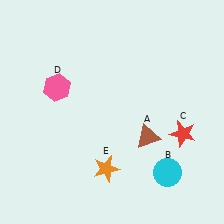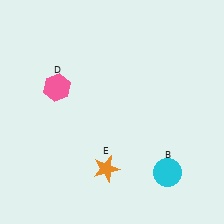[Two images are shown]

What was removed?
The red star (C), the brown triangle (A) were removed in Image 2.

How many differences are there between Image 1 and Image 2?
There are 2 differences between the two images.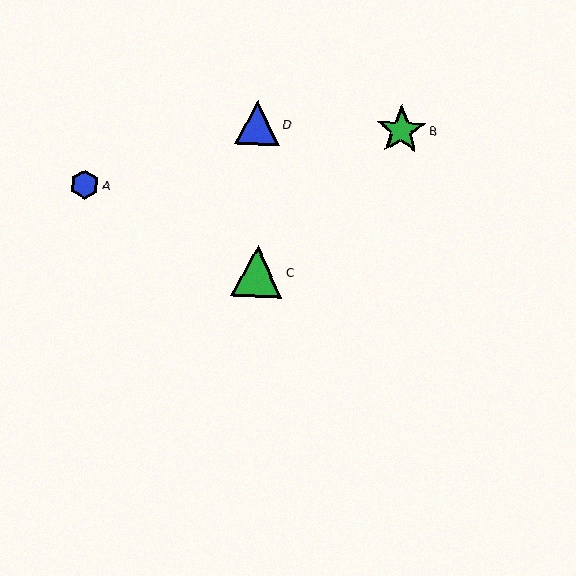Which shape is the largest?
The green triangle (labeled C) is the largest.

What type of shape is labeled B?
Shape B is a green star.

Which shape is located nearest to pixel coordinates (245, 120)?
The blue triangle (labeled D) at (257, 123) is nearest to that location.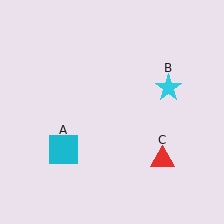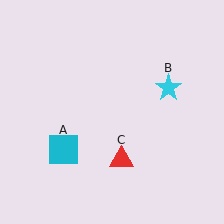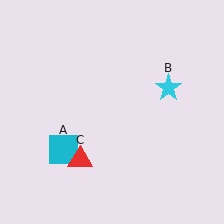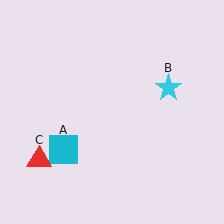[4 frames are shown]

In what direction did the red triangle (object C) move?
The red triangle (object C) moved left.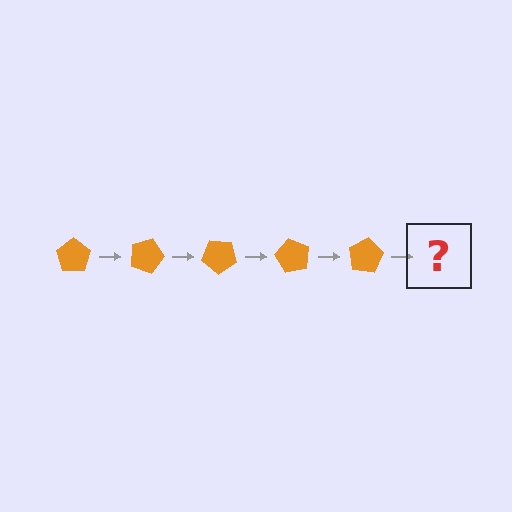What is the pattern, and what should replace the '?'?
The pattern is that the pentagon rotates 20 degrees each step. The '?' should be an orange pentagon rotated 100 degrees.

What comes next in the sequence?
The next element should be an orange pentagon rotated 100 degrees.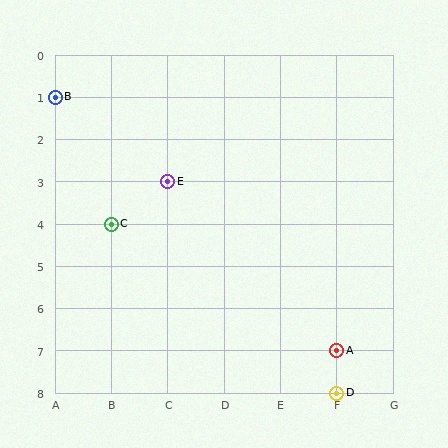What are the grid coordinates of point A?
Point A is at grid coordinates (F, 7).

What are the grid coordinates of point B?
Point B is at grid coordinates (A, 1).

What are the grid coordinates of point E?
Point E is at grid coordinates (C, 3).